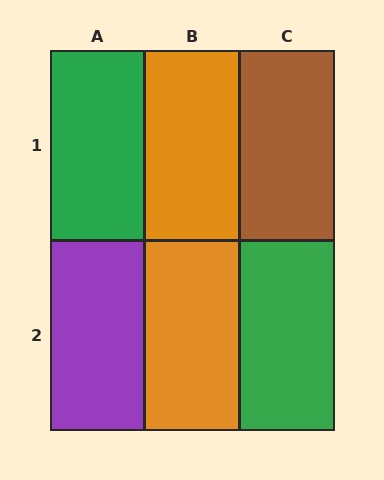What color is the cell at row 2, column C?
Green.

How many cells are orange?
2 cells are orange.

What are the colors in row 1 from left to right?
Green, orange, brown.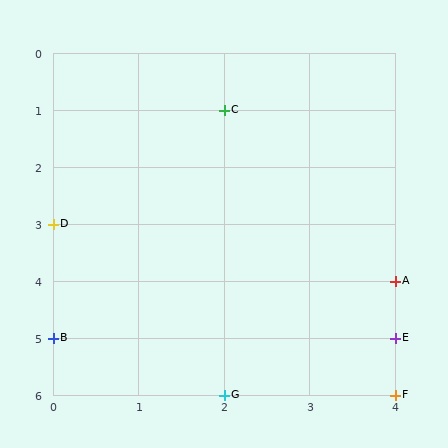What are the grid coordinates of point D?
Point D is at grid coordinates (0, 3).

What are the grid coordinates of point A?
Point A is at grid coordinates (4, 4).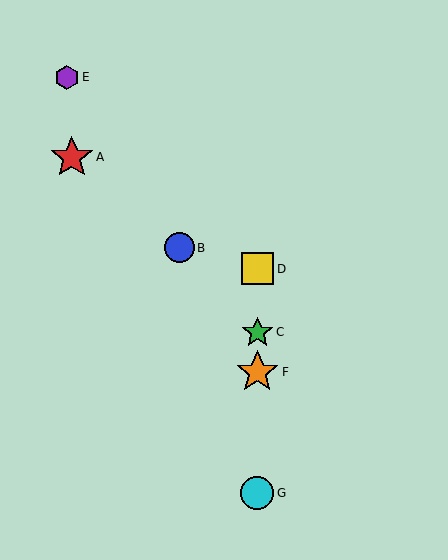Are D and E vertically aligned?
No, D is at x≈257 and E is at x≈67.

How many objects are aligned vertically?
4 objects (C, D, F, G) are aligned vertically.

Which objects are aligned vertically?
Objects C, D, F, G are aligned vertically.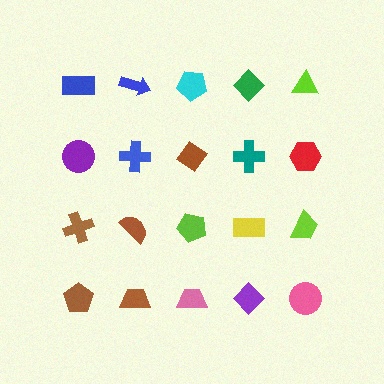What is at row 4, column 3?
A pink trapezoid.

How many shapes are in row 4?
5 shapes.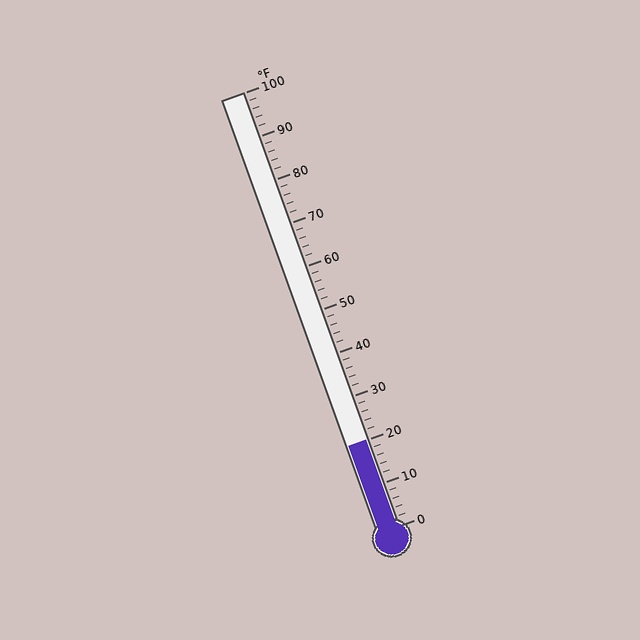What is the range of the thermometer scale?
The thermometer scale ranges from 0°F to 100°F.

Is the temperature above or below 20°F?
The temperature is at 20°F.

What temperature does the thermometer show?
The thermometer shows approximately 20°F.